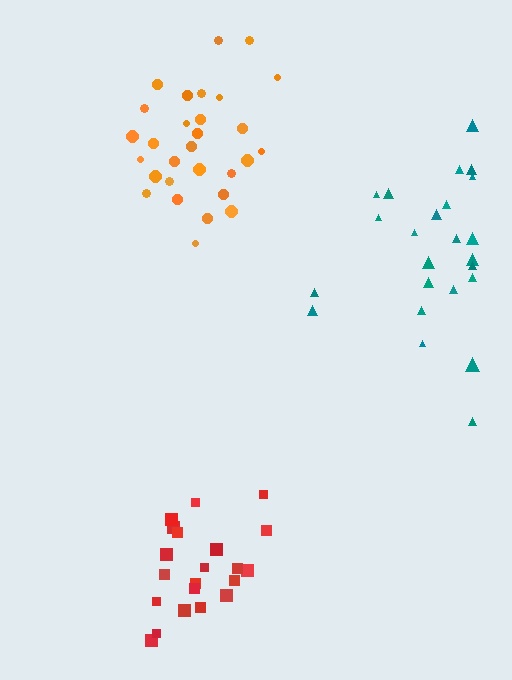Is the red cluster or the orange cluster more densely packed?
Red.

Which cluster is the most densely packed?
Red.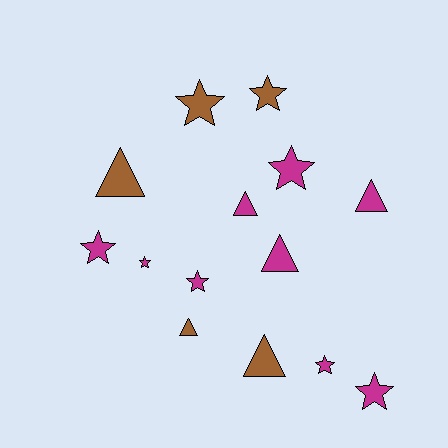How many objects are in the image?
There are 14 objects.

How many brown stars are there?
There are 2 brown stars.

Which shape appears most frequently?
Star, with 8 objects.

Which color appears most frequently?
Magenta, with 9 objects.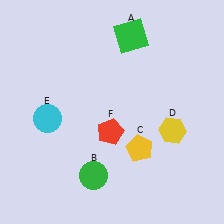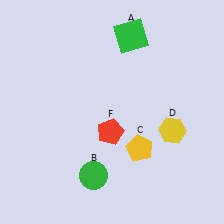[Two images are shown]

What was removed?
The cyan circle (E) was removed in Image 2.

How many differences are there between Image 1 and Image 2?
There is 1 difference between the two images.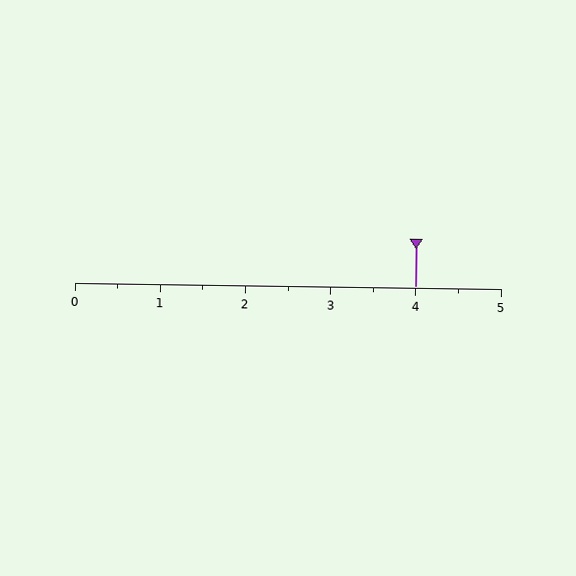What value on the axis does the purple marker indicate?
The marker indicates approximately 4.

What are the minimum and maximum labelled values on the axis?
The axis runs from 0 to 5.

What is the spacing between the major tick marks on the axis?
The major ticks are spaced 1 apart.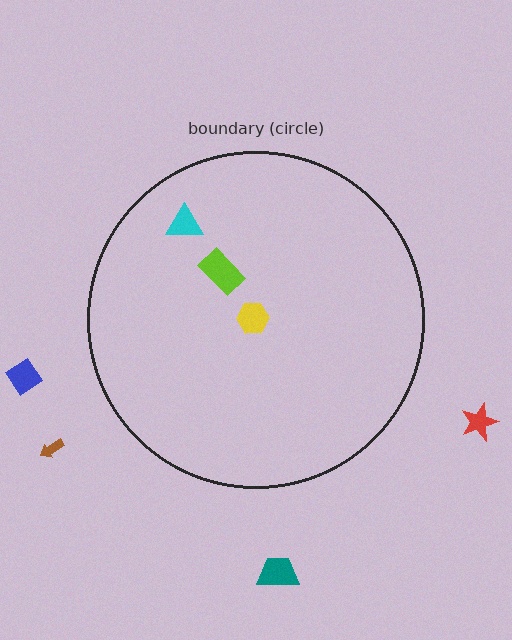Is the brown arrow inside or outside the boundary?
Outside.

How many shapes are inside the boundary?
3 inside, 4 outside.